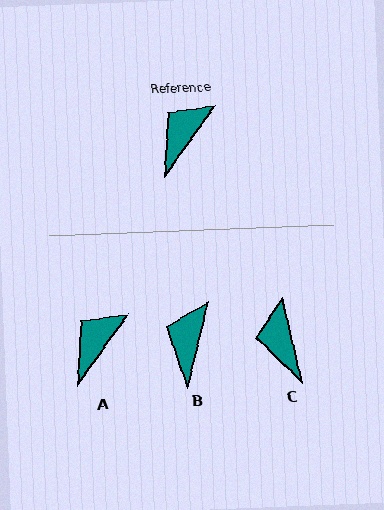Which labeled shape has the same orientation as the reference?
A.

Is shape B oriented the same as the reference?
No, it is off by about 22 degrees.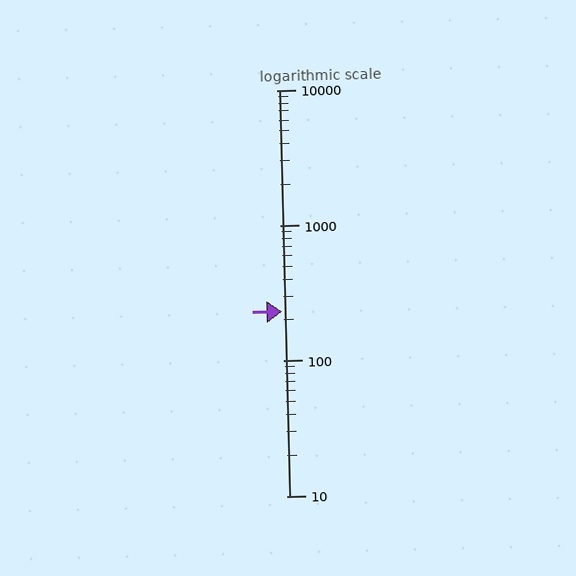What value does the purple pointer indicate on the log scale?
The pointer indicates approximately 230.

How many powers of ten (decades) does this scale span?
The scale spans 3 decades, from 10 to 10000.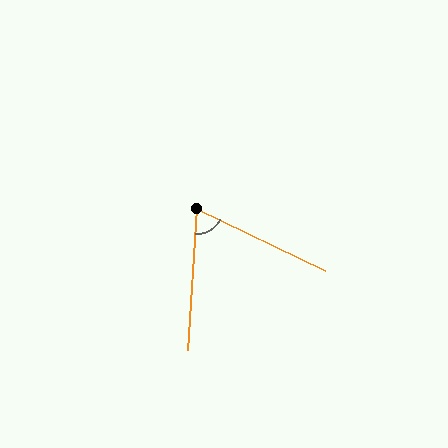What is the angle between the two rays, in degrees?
Approximately 68 degrees.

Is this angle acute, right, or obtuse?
It is acute.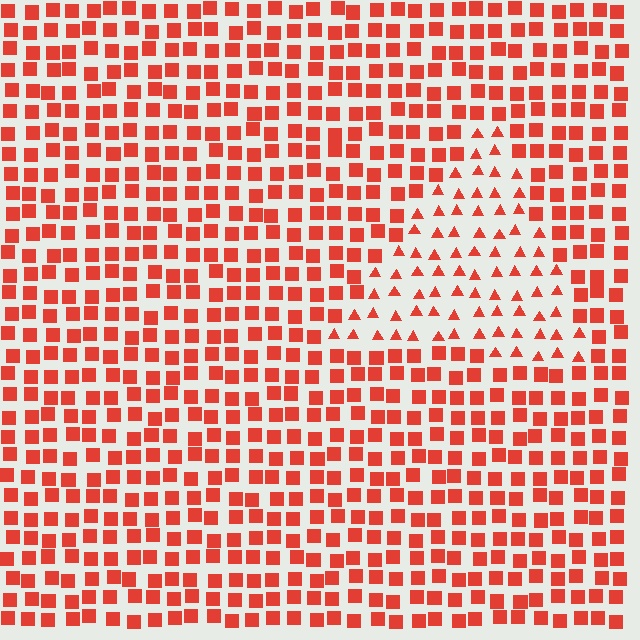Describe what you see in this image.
The image is filled with small red elements arranged in a uniform grid. A triangle-shaped region contains triangles, while the surrounding area contains squares. The boundary is defined purely by the change in element shape.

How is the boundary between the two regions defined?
The boundary is defined by a change in element shape: triangles inside vs. squares outside. All elements share the same color and spacing.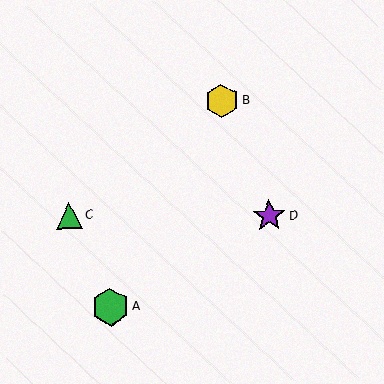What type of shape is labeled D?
Shape D is a purple star.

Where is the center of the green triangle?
The center of the green triangle is at (69, 216).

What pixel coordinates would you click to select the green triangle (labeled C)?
Click at (69, 216) to select the green triangle C.